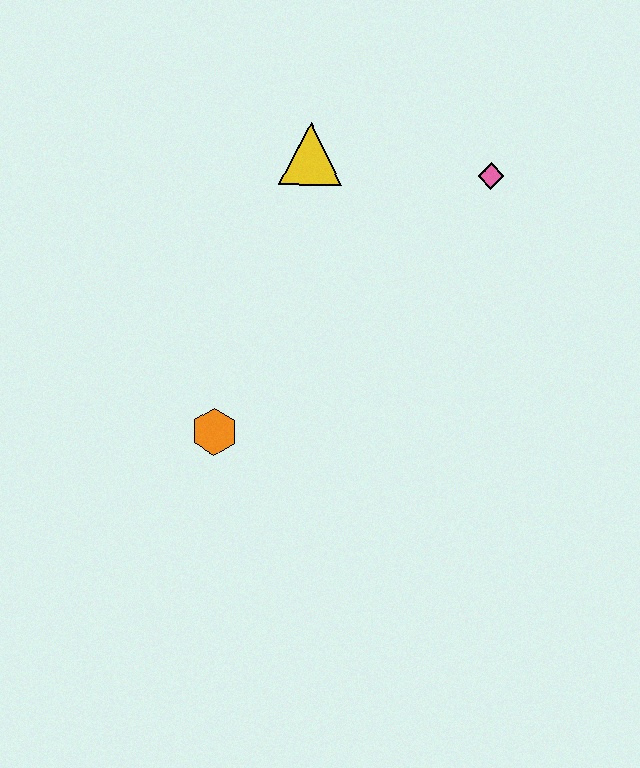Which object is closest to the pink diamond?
The yellow triangle is closest to the pink diamond.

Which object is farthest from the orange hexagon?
The pink diamond is farthest from the orange hexagon.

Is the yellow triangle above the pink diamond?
Yes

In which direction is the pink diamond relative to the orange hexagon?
The pink diamond is to the right of the orange hexagon.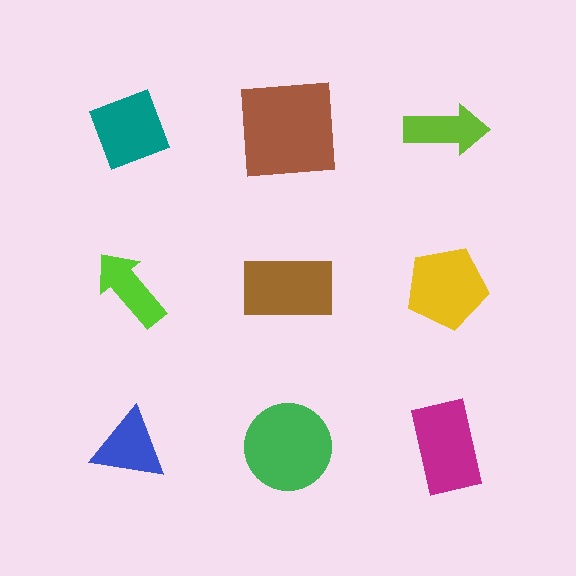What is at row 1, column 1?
A teal diamond.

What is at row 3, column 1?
A blue triangle.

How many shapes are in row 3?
3 shapes.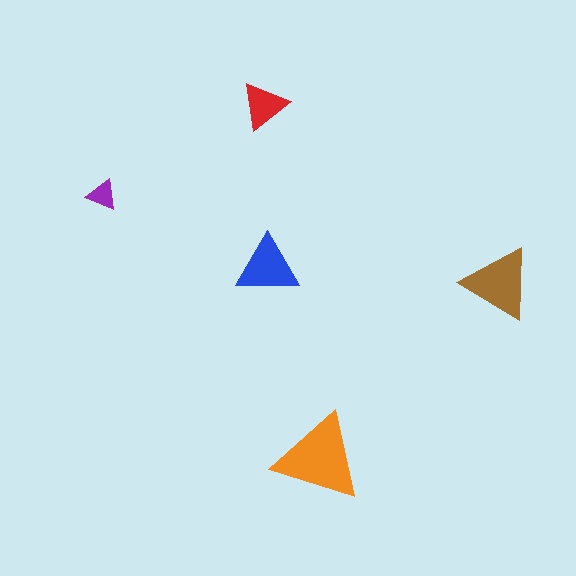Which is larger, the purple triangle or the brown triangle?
The brown one.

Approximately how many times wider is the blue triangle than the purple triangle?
About 2 times wider.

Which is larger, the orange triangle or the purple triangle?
The orange one.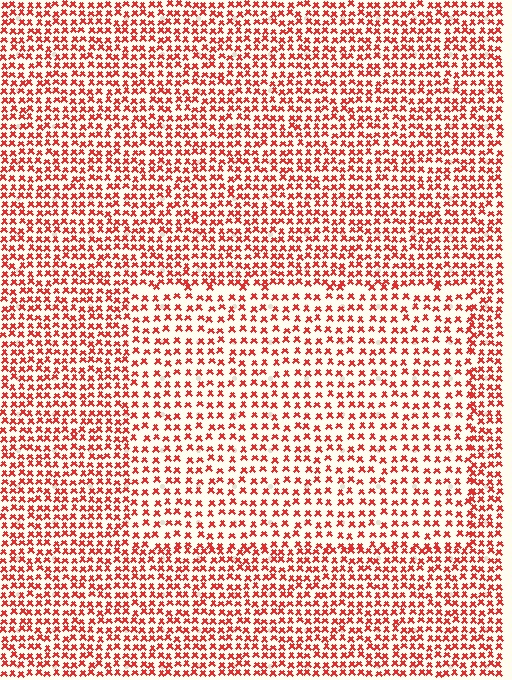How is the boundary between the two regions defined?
The boundary is defined by a change in element density (approximately 1.5x ratio). All elements are the same color, size, and shape.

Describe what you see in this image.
The image contains small red elements arranged at two different densities. A rectangle-shaped region is visible where the elements are less densely packed than the surrounding area.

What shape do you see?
I see a rectangle.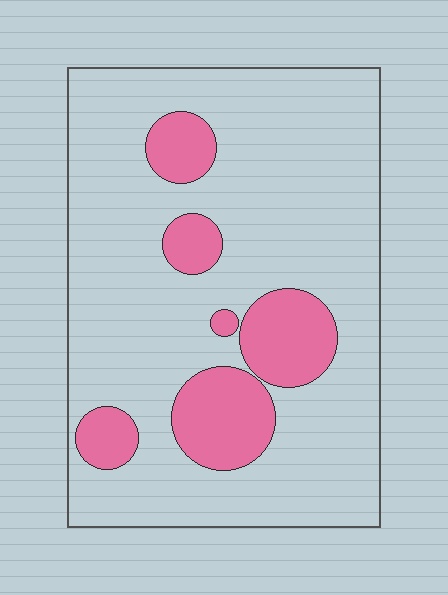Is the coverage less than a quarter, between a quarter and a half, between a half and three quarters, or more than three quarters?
Less than a quarter.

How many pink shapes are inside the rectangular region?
6.